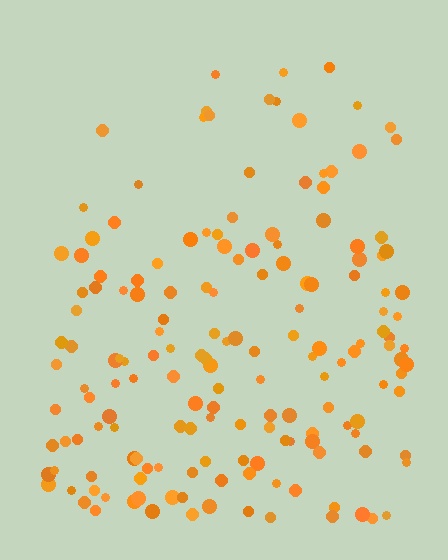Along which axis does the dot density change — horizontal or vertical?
Vertical.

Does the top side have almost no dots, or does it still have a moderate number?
Still a moderate number, just noticeably fewer than the bottom.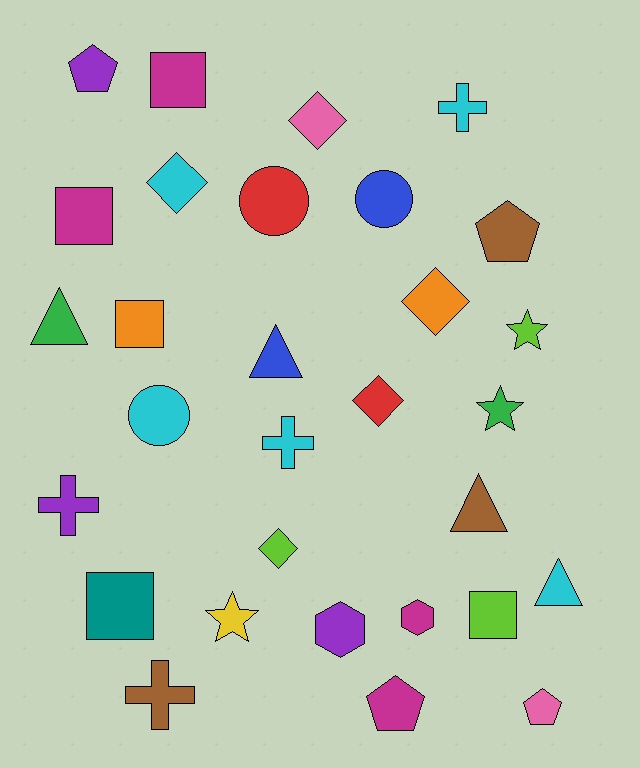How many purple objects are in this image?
There are 3 purple objects.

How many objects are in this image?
There are 30 objects.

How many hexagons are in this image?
There are 2 hexagons.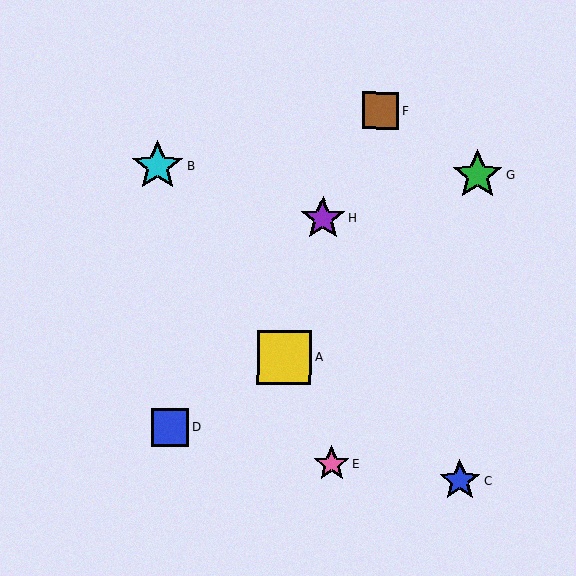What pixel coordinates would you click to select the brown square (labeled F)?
Click at (381, 111) to select the brown square F.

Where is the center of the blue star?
The center of the blue star is at (460, 481).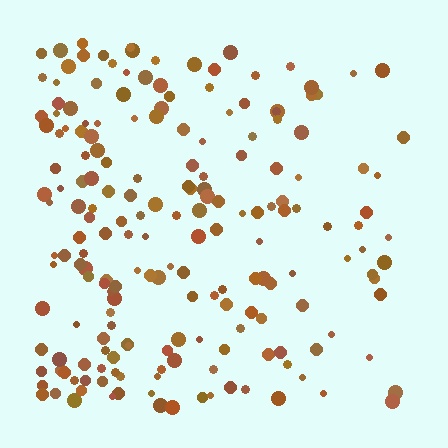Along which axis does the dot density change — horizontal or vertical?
Horizontal.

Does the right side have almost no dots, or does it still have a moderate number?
Still a moderate number, just noticeably fewer than the left.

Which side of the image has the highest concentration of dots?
The left.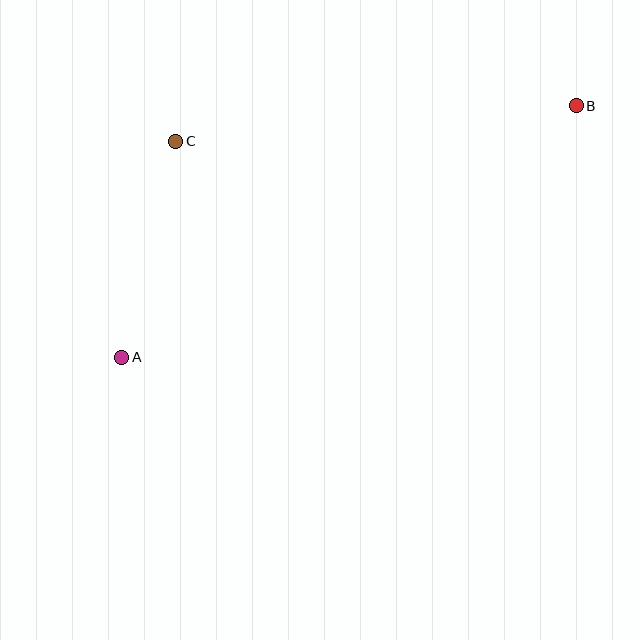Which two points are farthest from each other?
Points A and B are farthest from each other.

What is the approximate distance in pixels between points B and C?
The distance between B and C is approximately 402 pixels.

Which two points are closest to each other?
Points A and C are closest to each other.